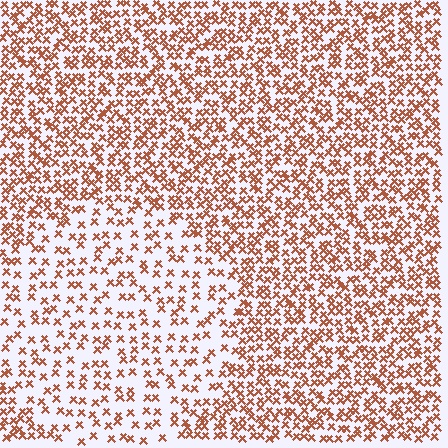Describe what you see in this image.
The image contains small brown elements arranged at two different densities. A circle-shaped region is visible where the elements are less densely packed than the surrounding area.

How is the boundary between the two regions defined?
The boundary is defined by a change in element density (approximately 2.1x ratio). All elements are the same color, size, and shape.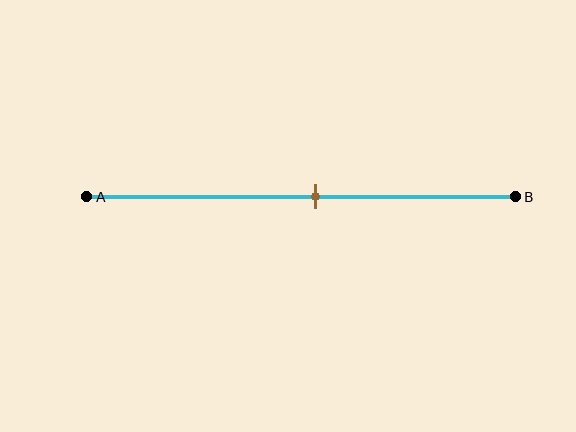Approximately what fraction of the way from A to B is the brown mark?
The brown mark is approximately 55% of the way from A to B.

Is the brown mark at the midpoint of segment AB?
No, the mark is at about 55% from A, not at the 50% midpoint.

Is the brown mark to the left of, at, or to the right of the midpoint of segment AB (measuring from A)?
The brown mark is to the right of the midpoint of segment AB.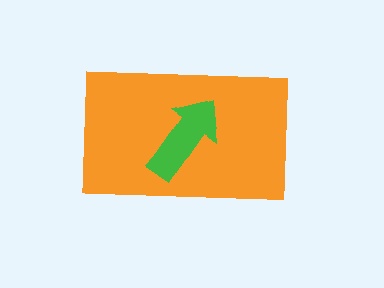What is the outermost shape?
The orange rectangle.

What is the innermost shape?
The green arrow.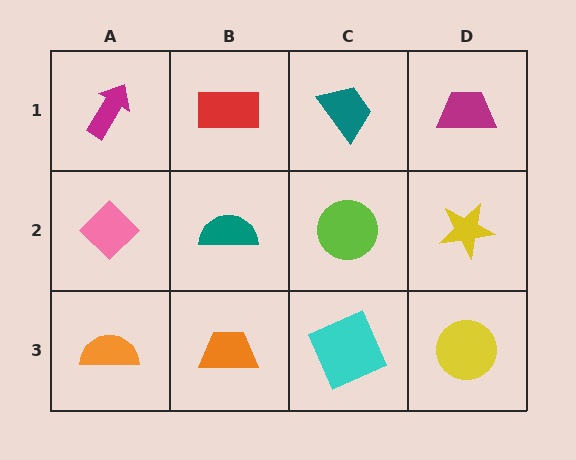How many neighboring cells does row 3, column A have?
2.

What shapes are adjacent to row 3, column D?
A yellow star (row 2, column D), a cyan square (row 3, column C).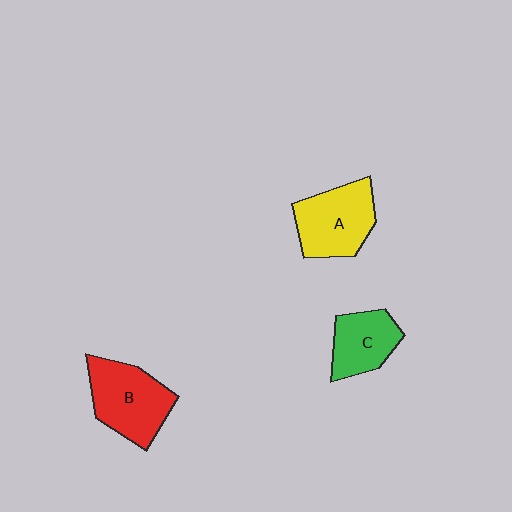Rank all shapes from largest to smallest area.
From largest to smallest: B (red), A (yellow), C (green).